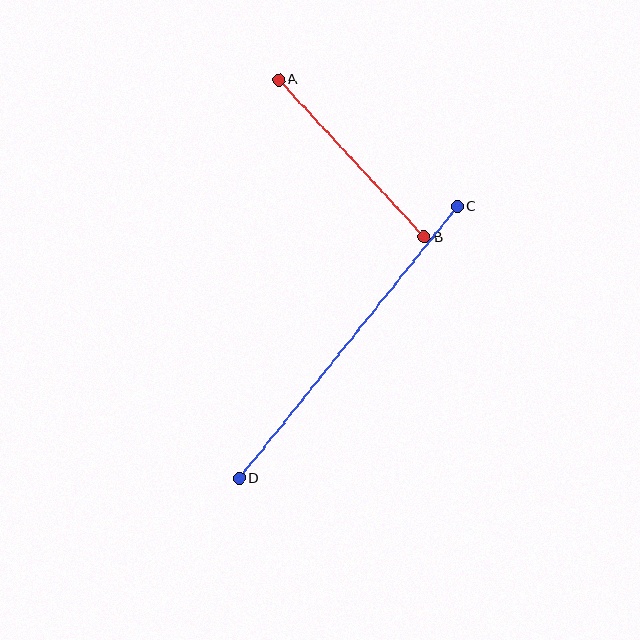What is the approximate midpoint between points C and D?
The midpoint is at approximately (348, 343) pixels.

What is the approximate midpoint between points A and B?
The midpoint is at approximately (351, 158) pixels.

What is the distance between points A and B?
The distance is approximately 214 pixels.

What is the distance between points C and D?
The distance is approximately 349 pixels.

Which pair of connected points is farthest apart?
Points C and D are farthest apart.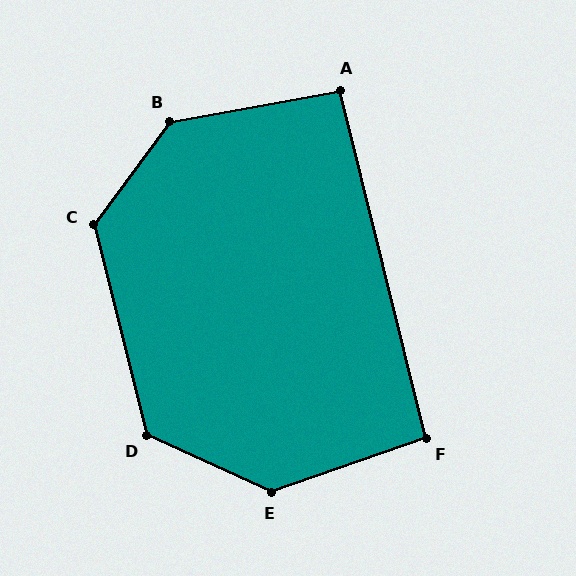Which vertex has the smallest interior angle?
A, at approximately 94 degrees.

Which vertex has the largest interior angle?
E, at approximately 137 degrees.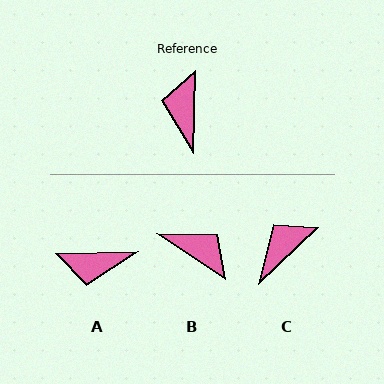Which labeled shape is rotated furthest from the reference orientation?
B, about 122 degrees away.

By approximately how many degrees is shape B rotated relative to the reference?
Approximately 122 degrees clockwise.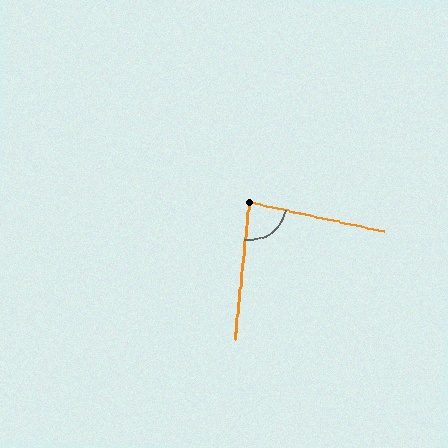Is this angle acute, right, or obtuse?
It is acute.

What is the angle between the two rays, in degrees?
Approximately 84 degrees.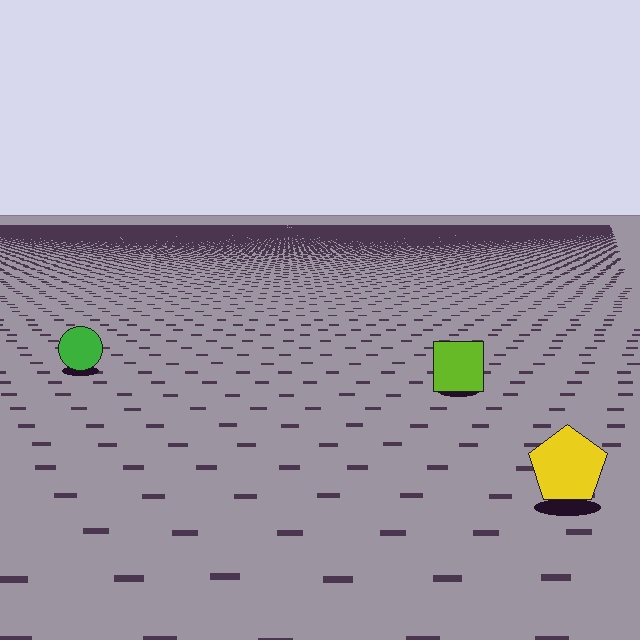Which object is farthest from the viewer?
The green circle is farthest from the viewer. It appears smaller and the ground texture around it is denser.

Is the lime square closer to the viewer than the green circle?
Yes. The lime square is closer — you can tell from the texture gradient: the ground texture is coarser near it.